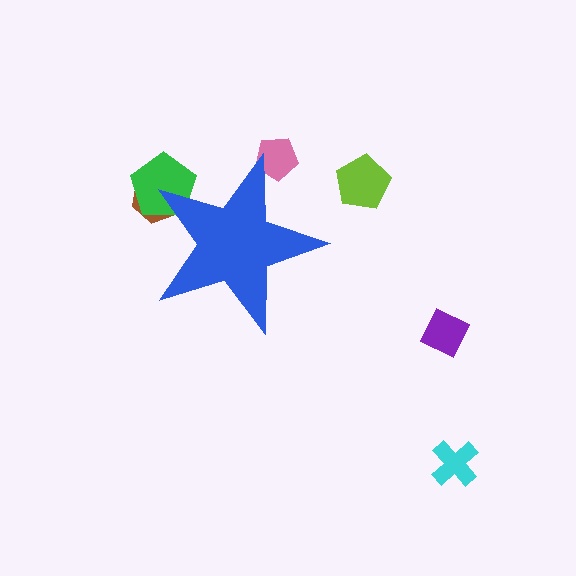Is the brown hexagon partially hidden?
Yes, the brown hexagon is partially hidden behind the blue star.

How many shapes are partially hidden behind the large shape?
3 shapes are partially hidden.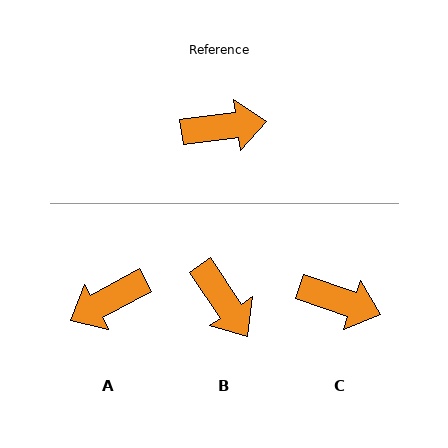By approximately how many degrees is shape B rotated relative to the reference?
Approximately 64 degrees clockwise.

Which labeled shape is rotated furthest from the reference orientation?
A, about 159 degrees away.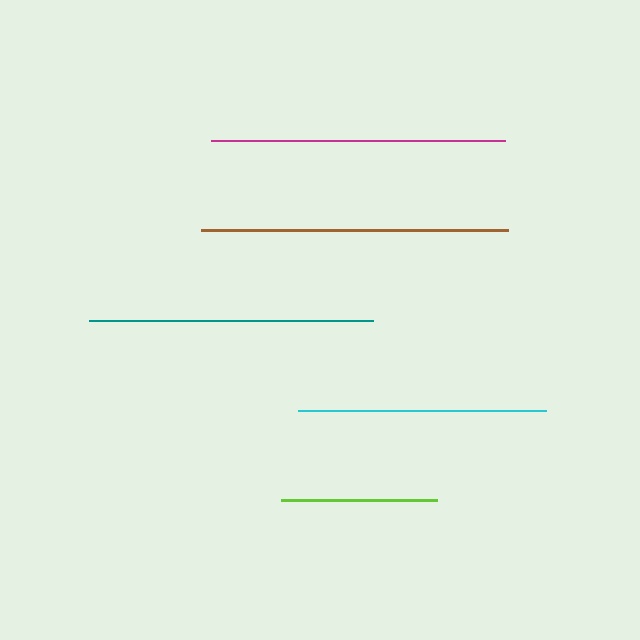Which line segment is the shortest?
The lime line is the shortest at approximately 155 pixels.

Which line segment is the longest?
The brown line is the longest at approximately 307 pixels.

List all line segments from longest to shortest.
From longest to shortest: brown, magenta, teal, cyan, lime.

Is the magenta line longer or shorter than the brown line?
The brown line is longer than the magenta line.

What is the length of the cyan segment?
The cyan segment is approximately 248 pixels long.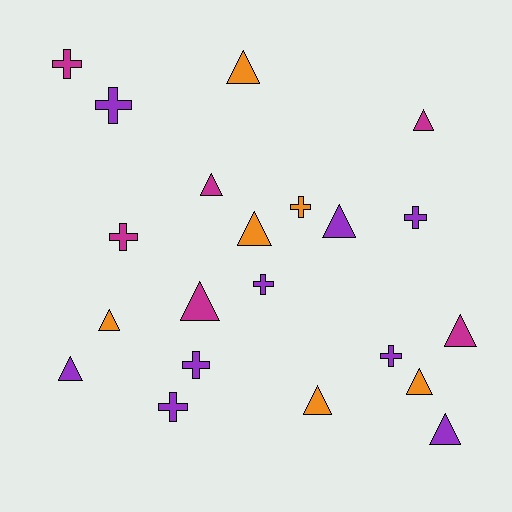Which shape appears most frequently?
Triangle, with 12 objects.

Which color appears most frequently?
Purple, with 9 objects.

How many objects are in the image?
There are 21 objects.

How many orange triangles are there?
There are 5 orange triangles.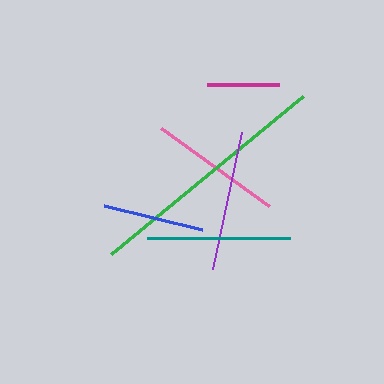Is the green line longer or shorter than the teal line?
The green line is longer than the teal line.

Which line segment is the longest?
The green line is the longest at approximately 249 pixels.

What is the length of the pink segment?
The pink segment is approximately 133 pixels long.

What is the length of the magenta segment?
The magenta segment is approximately 71 pixels long.